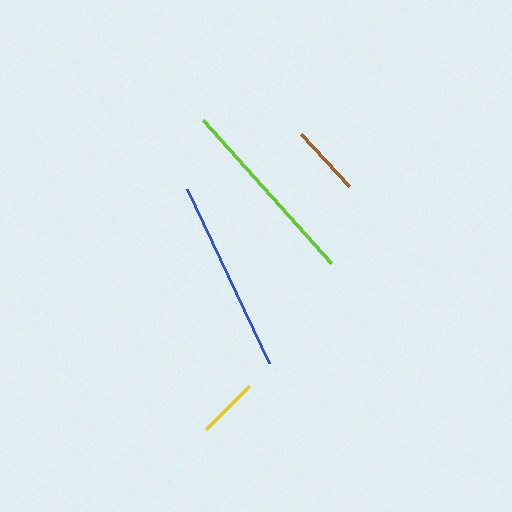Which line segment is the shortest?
The yellow line is the shortest at approximately 61 pixels.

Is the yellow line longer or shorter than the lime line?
The lime line is longer than the yellow line.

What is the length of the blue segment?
The blue segment is approximately 192 pixels long.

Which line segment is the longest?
The blue line is the longest at approximately 192 pixels.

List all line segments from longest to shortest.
From longest to shortest: blue, lime, brown, yellow.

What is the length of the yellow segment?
The yellow segment is approximately 61 pixels long.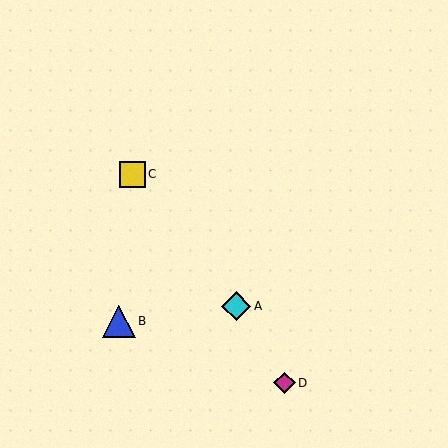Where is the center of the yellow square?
The center of the yellow square is at (133, 174).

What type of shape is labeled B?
Shape B is a blue triangle.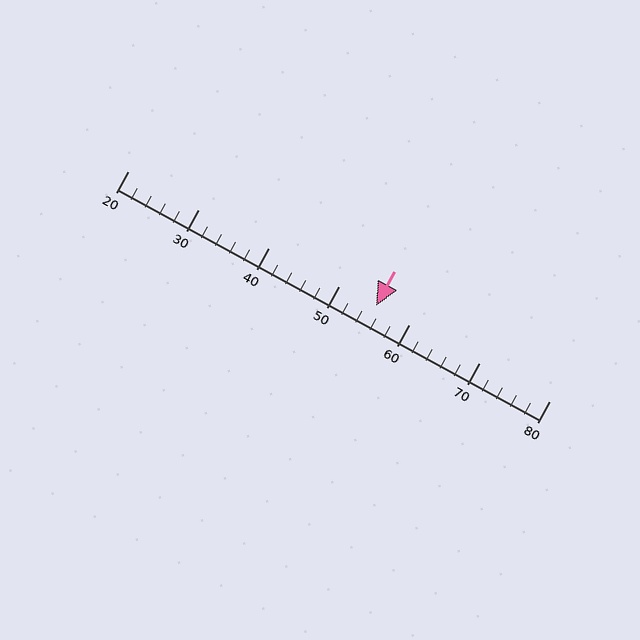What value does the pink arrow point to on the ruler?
The pink arrow points to approximately 55.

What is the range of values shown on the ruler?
The ruler shows values from 20 to 80.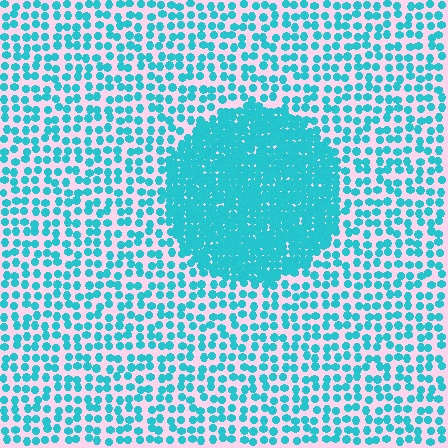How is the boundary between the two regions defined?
The boundary is defined by a change in element density (approximately 2.6x ratio). All elements are the same color, size, and shape.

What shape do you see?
I see a circle.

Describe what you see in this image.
The image contains small cyan elements arranged at two different densities. A circle-shaped region is visible where the elements are more densely packed than the surrounding area.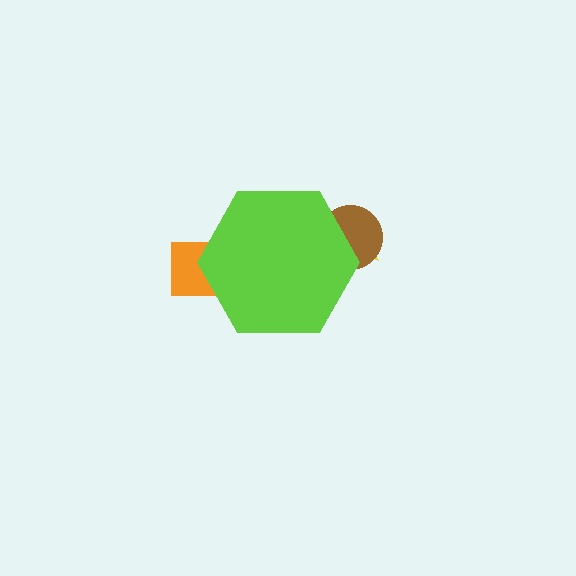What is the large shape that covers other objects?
A lime hexagon.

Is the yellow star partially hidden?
Yes, the yellow star is partially hidden behind the lime hexagon.